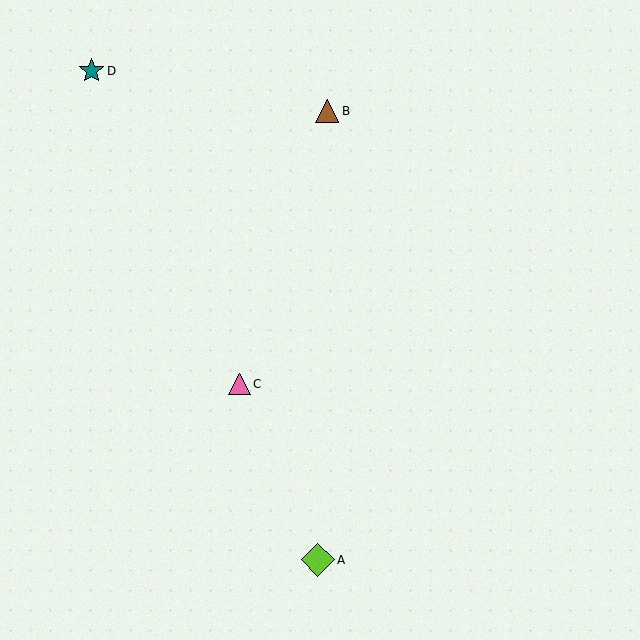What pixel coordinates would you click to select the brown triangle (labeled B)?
Click at (327, 111) to select the brown triangle B.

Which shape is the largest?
The lime diamond (labeled A) is the largest.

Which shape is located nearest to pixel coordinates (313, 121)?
The brown triangle (labeled B) at (327, 111) is nearest to that location.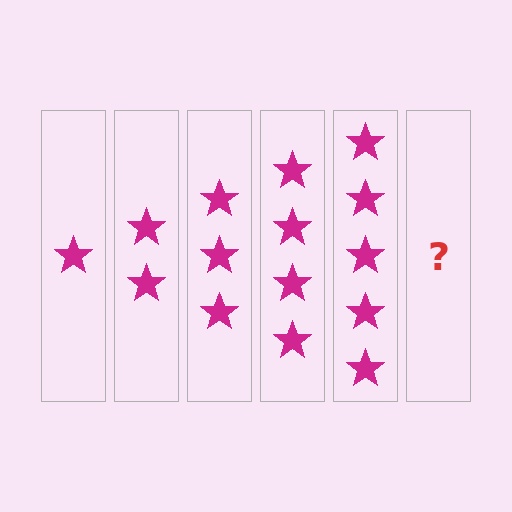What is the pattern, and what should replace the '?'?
The pattern is that each step adds one more star. The '?' should be 6 stars.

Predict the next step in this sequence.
The next step is 6 stars.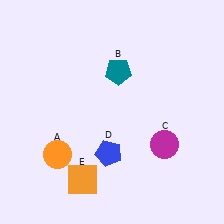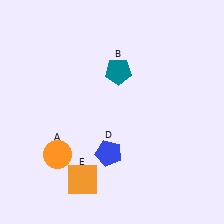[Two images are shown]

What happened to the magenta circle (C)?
The magenta circle (C) was removed in Image 2. It was in the bottom-right area of Image 1.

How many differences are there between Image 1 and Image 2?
There is 1 difference between the two images.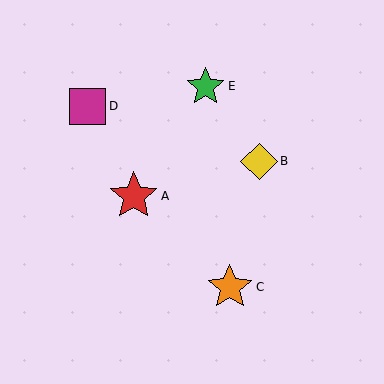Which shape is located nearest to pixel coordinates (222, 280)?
The orange star (labeled C) at (230, 287) is nearest to that location.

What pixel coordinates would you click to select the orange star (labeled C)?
Click at (230, 287) to select the orange star C.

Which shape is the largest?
The red star (labeled A) is the largest.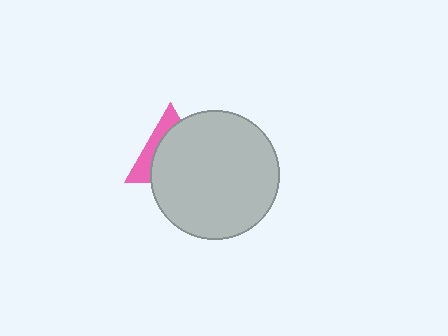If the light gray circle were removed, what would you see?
You would see the complete pink triangle.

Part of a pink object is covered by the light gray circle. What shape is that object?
It is a triangle.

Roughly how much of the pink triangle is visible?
A small part of it is visible (roughly 31%).